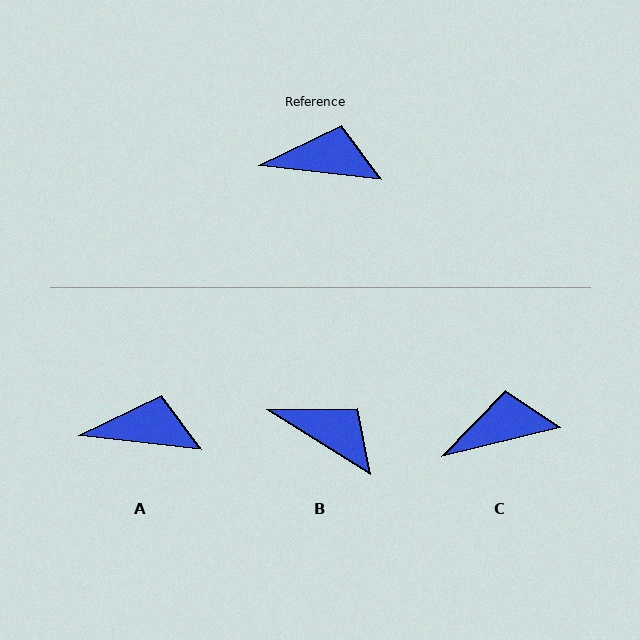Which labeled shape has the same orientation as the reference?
A.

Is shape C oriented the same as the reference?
No, it is off by about 20 degrees.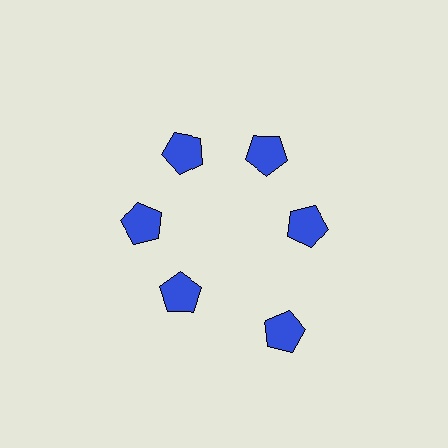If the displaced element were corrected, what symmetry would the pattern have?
It would have 6-fold rotational symmetry — the pattern would map onto itself every 60 degrees.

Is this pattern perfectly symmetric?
No. The 6 blue pentagons are arranged in a ring, but one element near the 5 o'clock position is pushed outward from the center, breaking the 6-fold rotational symmetry.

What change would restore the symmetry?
The symmetry would be restored by moving it inward, back onto the ring so that all 6 pentagons sit at equal angles and equal distance from the center.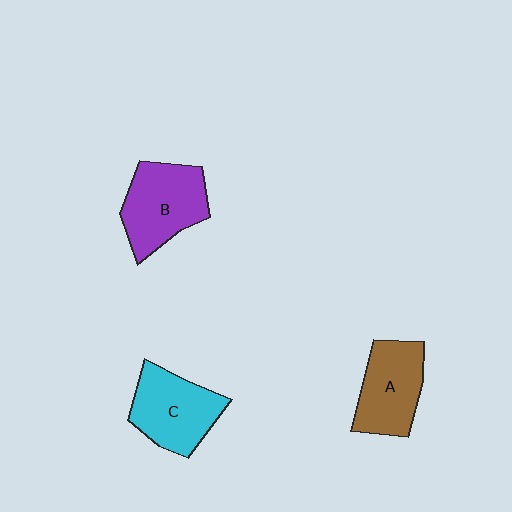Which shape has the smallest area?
Shape A (brown).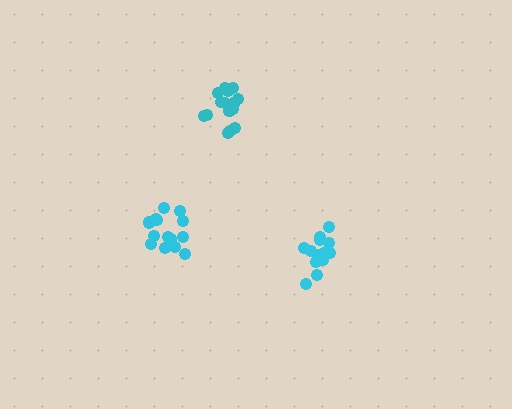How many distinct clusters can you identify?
There are 3 distinct clusters.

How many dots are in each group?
Group 1: 14 dots, Group 2: 17 dots, Group 3: 15 dots (46 total).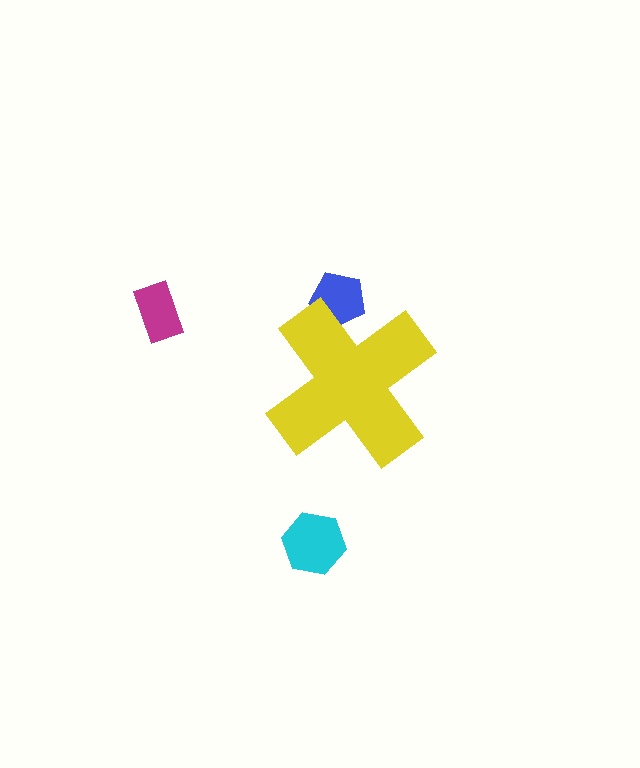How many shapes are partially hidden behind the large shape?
1 shape is partially hidden.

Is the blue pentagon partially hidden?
Yes, the blue pentagon is partially hidden behind the yellow cross.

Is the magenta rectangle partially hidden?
No, the magenta rectangle is fully visible.